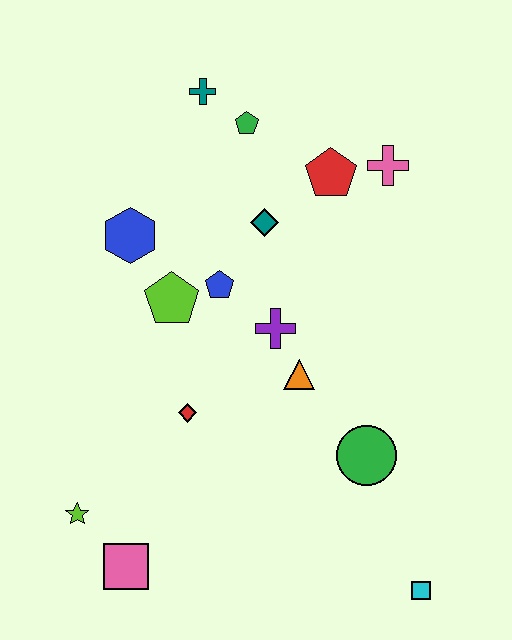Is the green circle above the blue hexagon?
No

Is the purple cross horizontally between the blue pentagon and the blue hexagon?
No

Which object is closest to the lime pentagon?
The blue pentagon is closest to the lime pentagon.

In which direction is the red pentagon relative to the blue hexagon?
The red pentagon is to the right of the blue hexagon.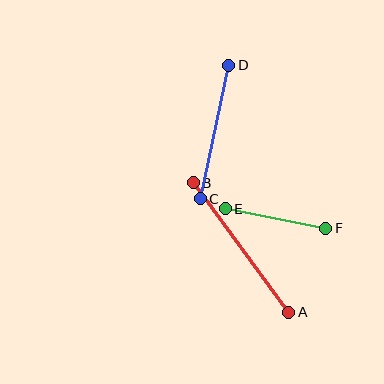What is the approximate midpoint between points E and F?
The midpoint is at approximately (276, 218) pixels.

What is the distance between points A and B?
The distance is approximately 161 pixels.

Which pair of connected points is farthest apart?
Points A and B are farthest apart.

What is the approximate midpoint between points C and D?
The midpoint is at approximately (214, 132) pixels.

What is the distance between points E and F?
The distance is approximately 103 pixels.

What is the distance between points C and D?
The distance is approximately 136 pixels.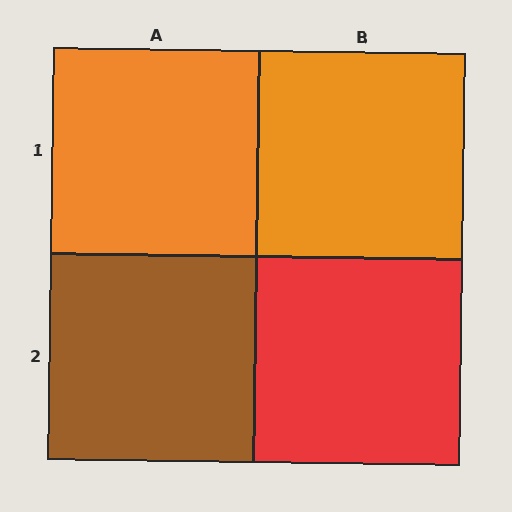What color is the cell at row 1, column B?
Orange.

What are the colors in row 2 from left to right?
Brown, red.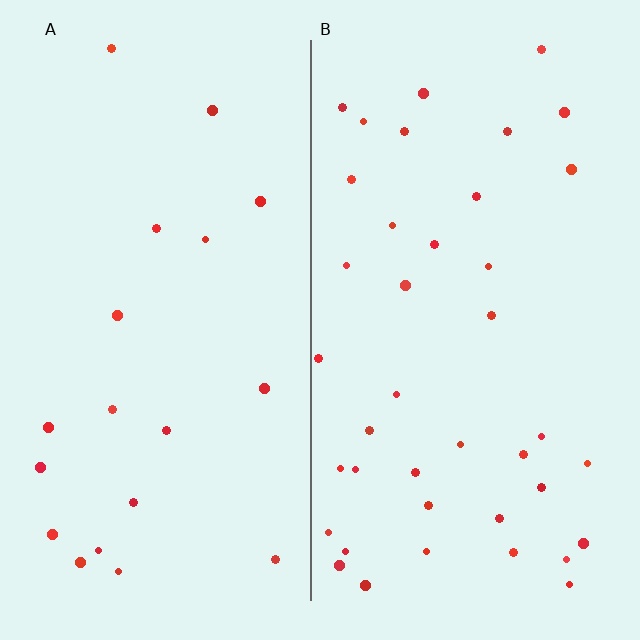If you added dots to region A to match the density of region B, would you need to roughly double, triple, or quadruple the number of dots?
Approximately double.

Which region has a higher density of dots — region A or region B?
B (the right).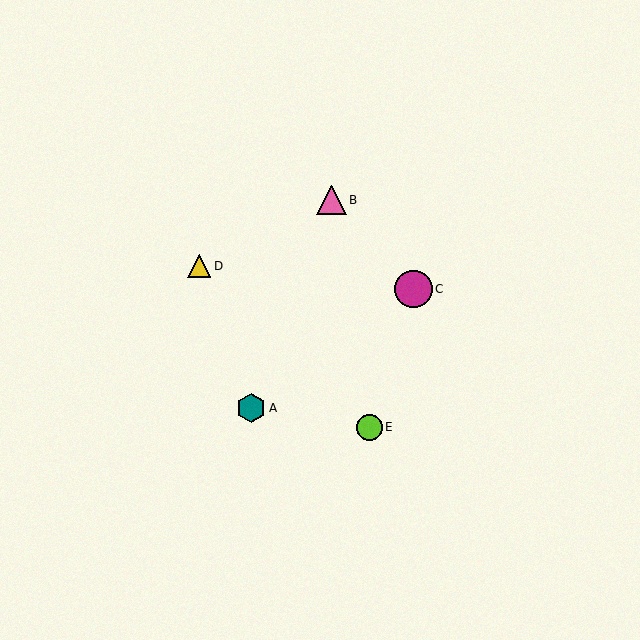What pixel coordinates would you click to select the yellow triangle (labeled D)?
Click at (199, 266) to select the yellow triangle D.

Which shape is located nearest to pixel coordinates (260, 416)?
The teal hexagon (labeled A) at (251, 408) is nearest to that location.